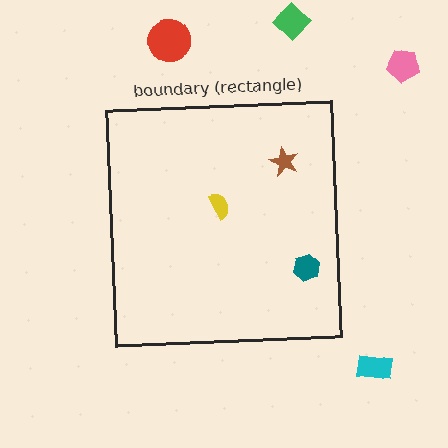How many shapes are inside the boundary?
3 inside, 4 outside.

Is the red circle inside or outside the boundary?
Outside.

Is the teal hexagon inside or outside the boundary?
Inside.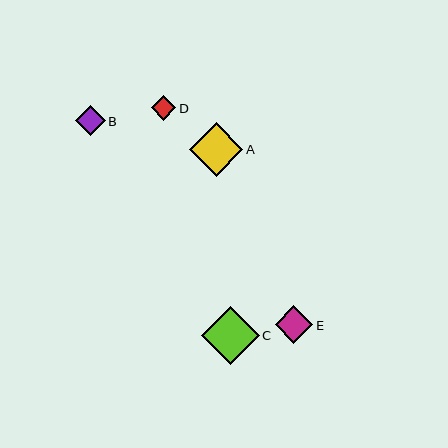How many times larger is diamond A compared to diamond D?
Diamond A is approximately 2.2 times the size of diamond D.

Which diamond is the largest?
Diamond C is the largest with a size of approximately 58 pixels.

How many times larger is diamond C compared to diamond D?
Diamond C is approximately 2.4 times the size of diamond D.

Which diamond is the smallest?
Diamond D is the smallest with a size of approximately 24 pixels.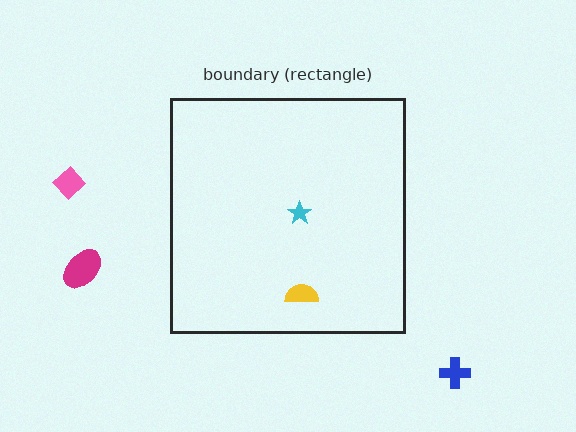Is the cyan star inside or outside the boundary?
Inside.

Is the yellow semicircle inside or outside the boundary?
Inside.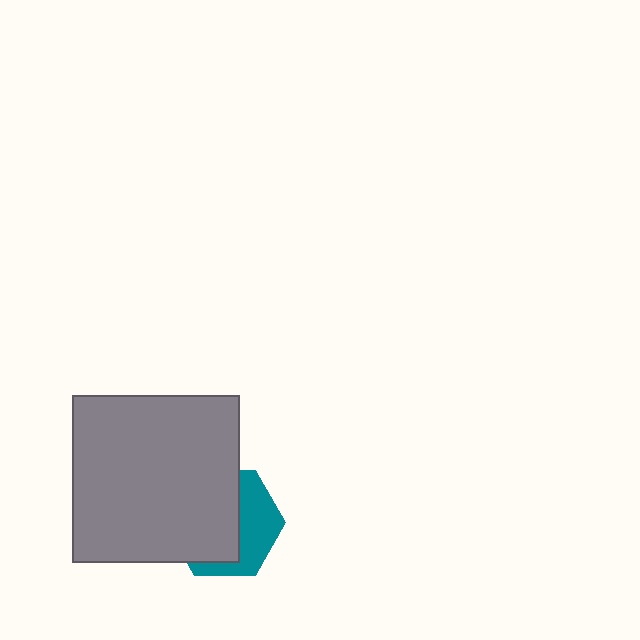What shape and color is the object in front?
The object in front is a gray square.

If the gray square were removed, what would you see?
You would see the complete teal hexagon.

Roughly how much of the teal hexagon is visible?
A small part of it is visible (roughly 40%).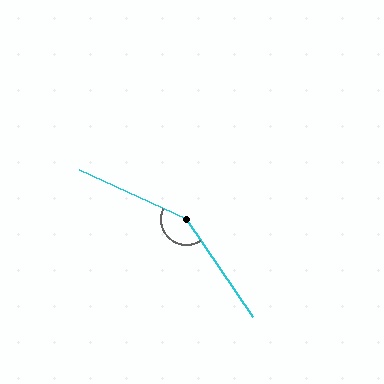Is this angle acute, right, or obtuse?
It is obtuse.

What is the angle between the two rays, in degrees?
Approximately 149 degrees.